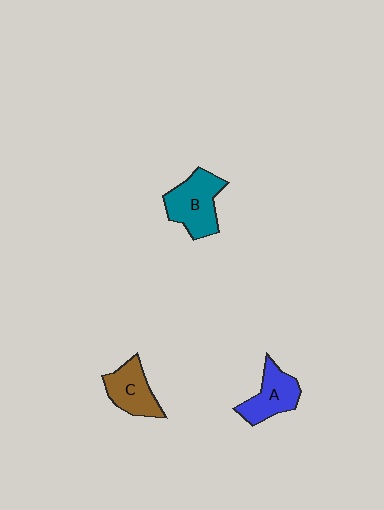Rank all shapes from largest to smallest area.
From largest to smallest: B (teal), A (blue), C (brown).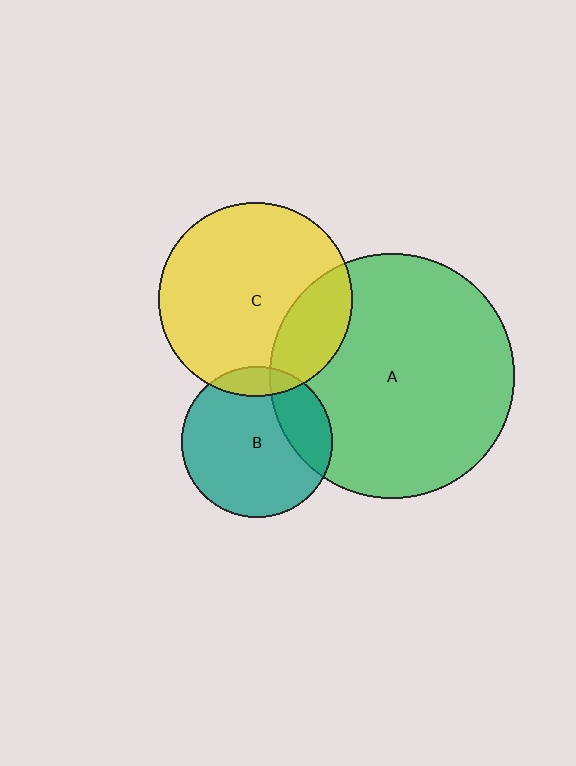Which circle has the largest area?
Circle A (green).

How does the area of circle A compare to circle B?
Approximately 2.6 times.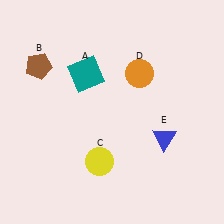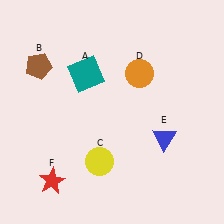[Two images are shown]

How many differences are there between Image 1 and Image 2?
There is 1 difference between the two images.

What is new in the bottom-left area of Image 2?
A red star (F) was added in the bottom-left area of Image 2.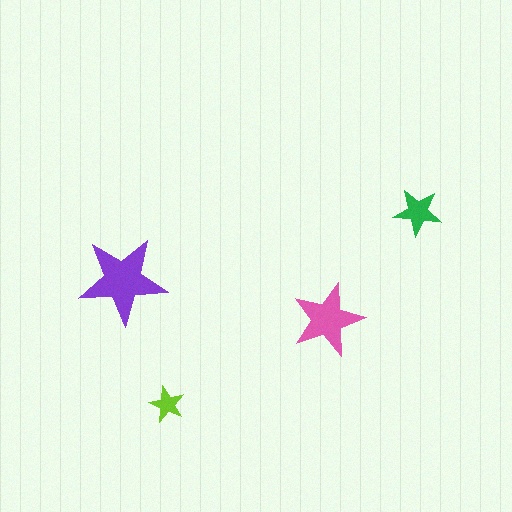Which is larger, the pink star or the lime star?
The pink one.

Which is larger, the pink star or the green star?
The pink one.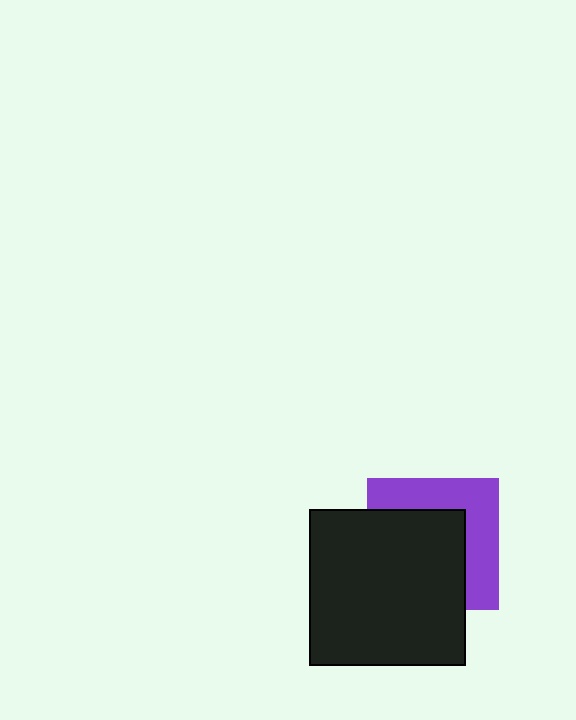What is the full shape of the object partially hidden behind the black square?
The partially hidden object is a purple square.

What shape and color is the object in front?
The object in front is a black square.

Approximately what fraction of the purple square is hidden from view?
Roughly 56% of the purple square is hidden behind the black square.